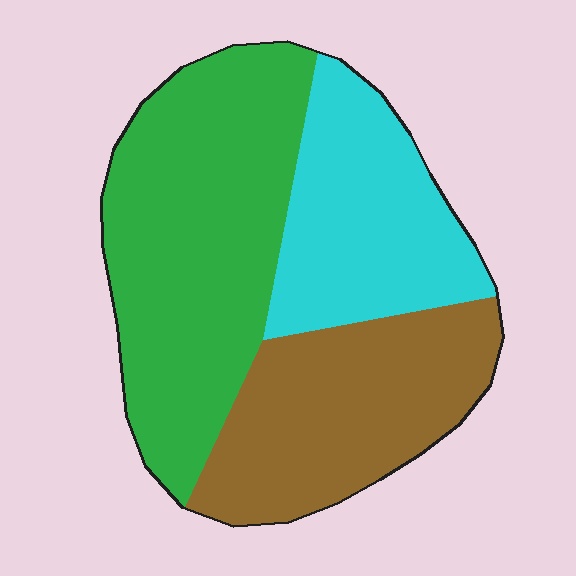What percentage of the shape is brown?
Brown covers around 30% of the shape.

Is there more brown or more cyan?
Brown.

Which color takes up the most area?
Green, at roughly 45%.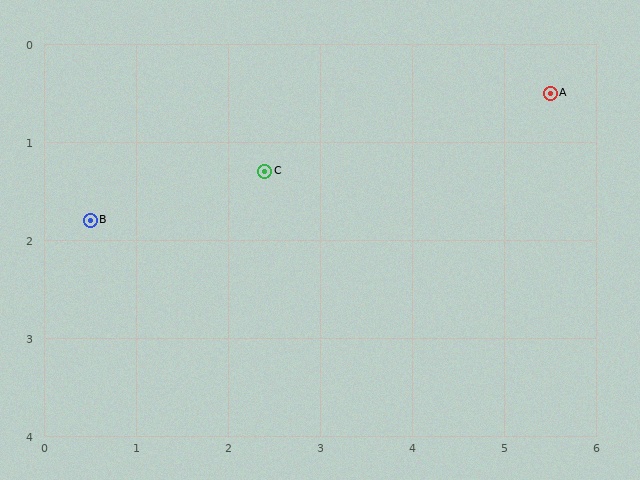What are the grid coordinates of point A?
Point A is at approximately (5.5, 0.5).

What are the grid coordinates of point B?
Point B is at approximately (0.5, 1.8).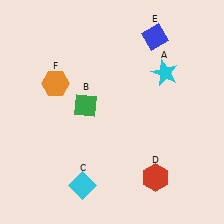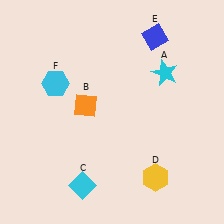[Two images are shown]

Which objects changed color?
B changed from green to orange. D changed from red to yellow. F changed from orange to cyan.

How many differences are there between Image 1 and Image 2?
There are 3 differences between the two images.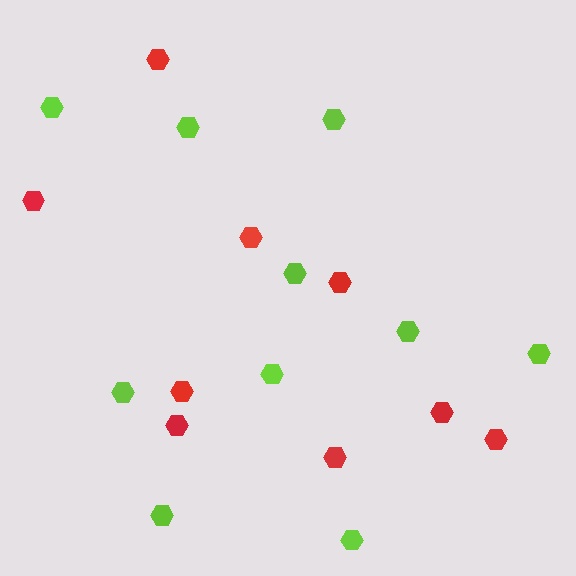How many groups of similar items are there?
There are 2 groups: one group of red hexagons (9) and one group of lime hexagons (10).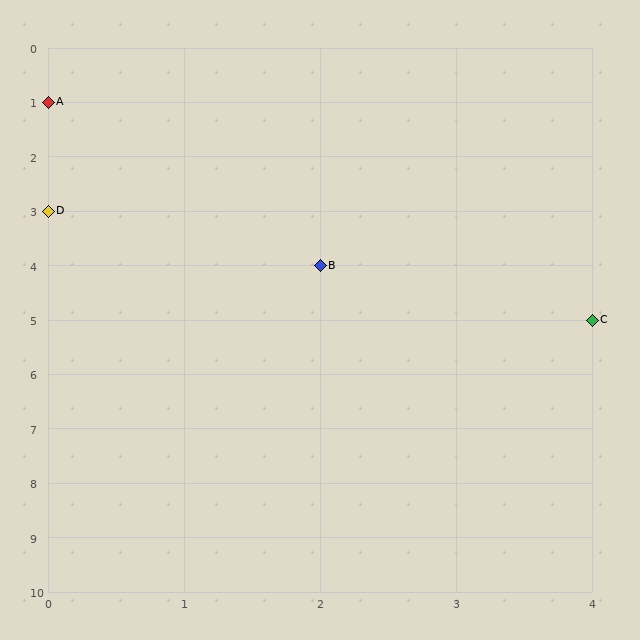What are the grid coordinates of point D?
Point D is at grid coordinates (0, 3).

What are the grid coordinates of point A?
Point A is at grid coordinates (0, 1).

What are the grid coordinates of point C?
Point C is at grid coordinates (4, 5).